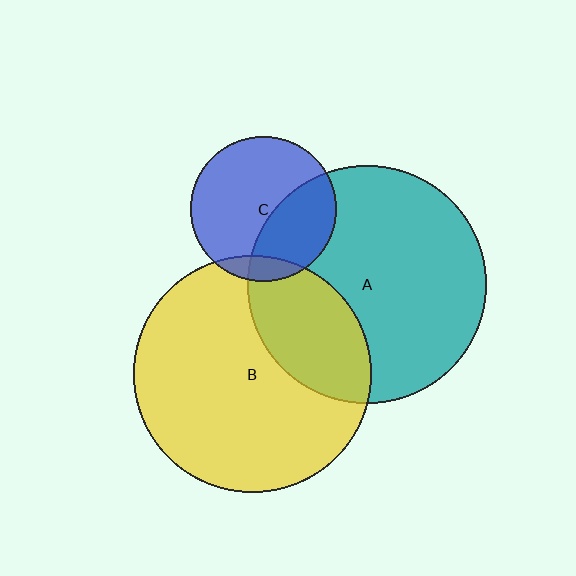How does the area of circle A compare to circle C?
Approximately 2.7 times.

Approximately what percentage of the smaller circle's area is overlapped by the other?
Approximately 25%.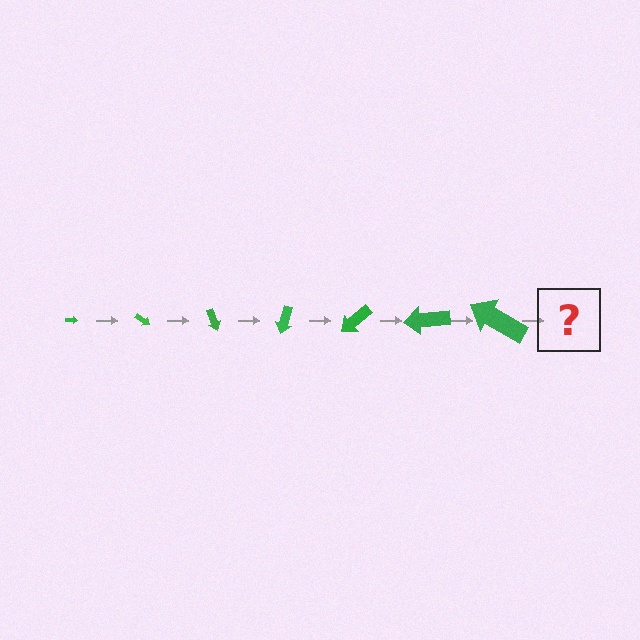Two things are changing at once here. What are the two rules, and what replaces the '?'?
The two rules are that the arrow grows larger each step and it rotates 35 degrees each step. The '?' should be an arrow, larger than the previous one and rotated 245 degrees from the start.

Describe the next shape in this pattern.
It should be an arrow, larger than the previous one and rotated 245 degrees from the start.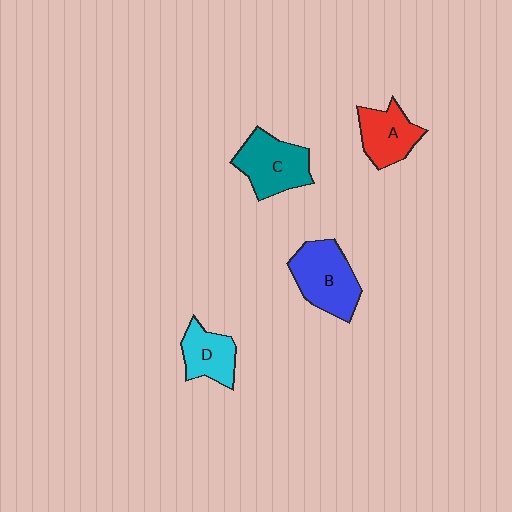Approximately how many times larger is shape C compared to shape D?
Approximately 1.4 times.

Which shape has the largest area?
Shape B (blue).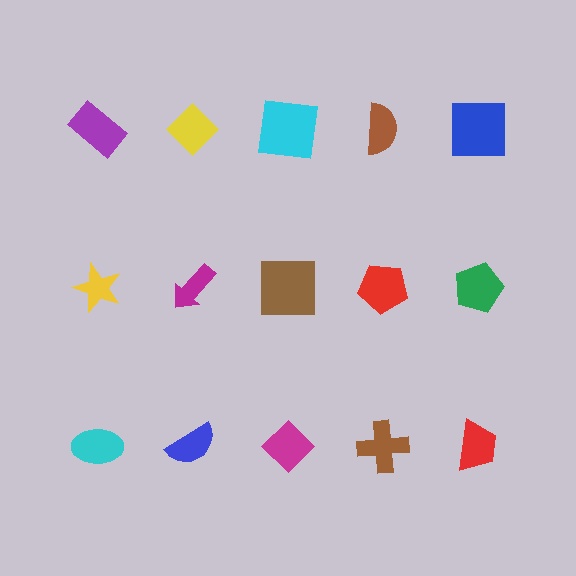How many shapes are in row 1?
5 shapes.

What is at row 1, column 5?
A blue square.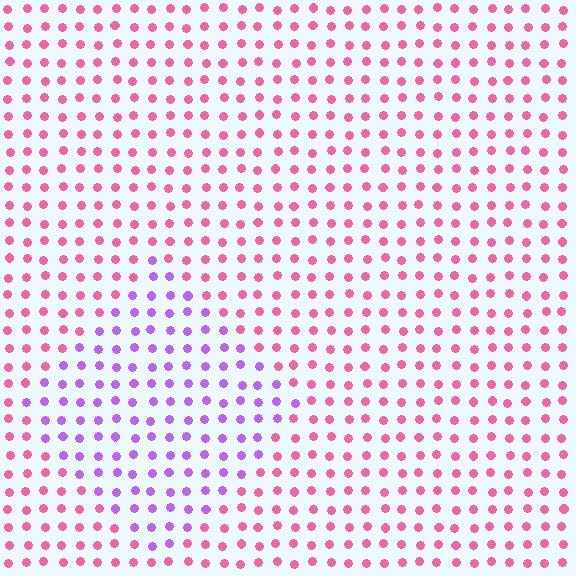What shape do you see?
I see a diamond.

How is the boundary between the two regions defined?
The boundary is defined purely by a slight shift in hue (about 52 degrees). Spacing, size, and orientation are identical on both sides.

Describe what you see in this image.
The image is filled with small pink elements in a uniform arrangement. A diamond-shaped region is visible where the elements are tinted to a slightly different hue, forming a subtle color boundary.